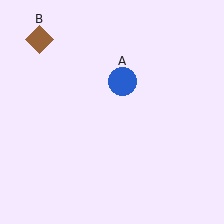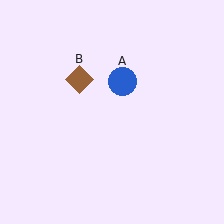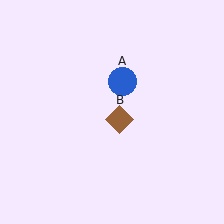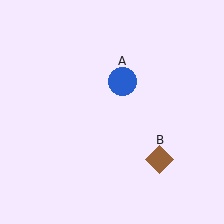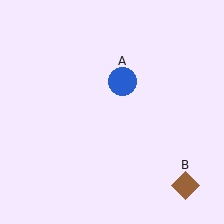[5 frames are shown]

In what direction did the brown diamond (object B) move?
The brown diamond (object B) moved down and to the right.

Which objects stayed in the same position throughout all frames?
Blue circle (object A) remained stationary.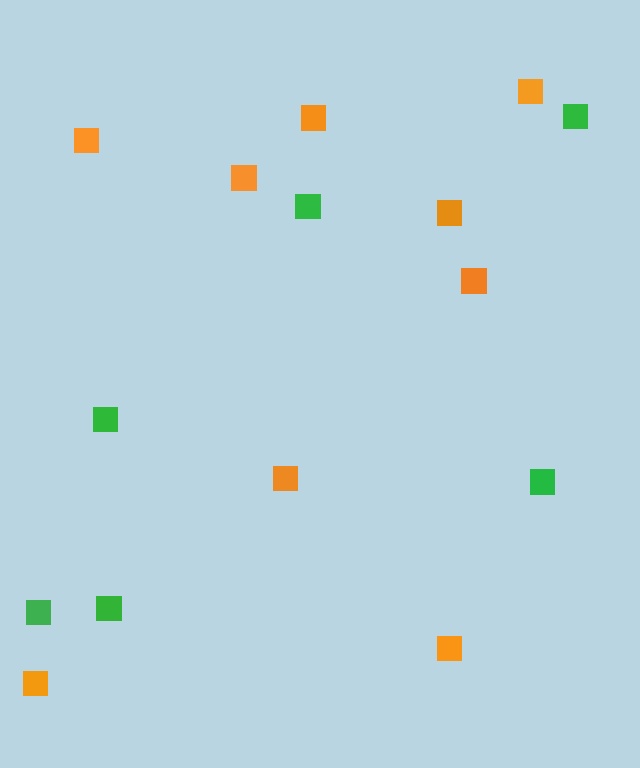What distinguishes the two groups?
There are 2 groups: one group of orange squares (9) and one group of green squares (6).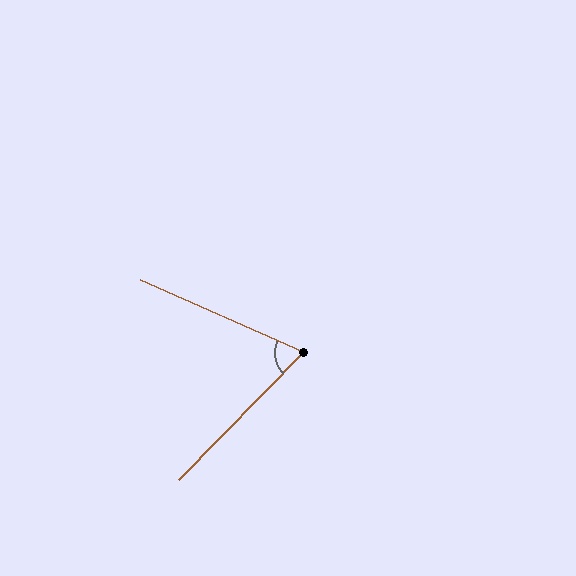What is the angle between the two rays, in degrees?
Approximately 69 degrees.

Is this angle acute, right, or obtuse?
It is acute.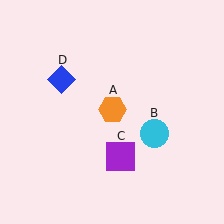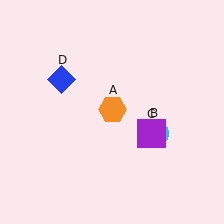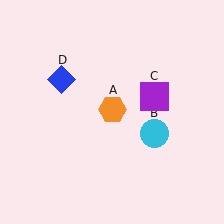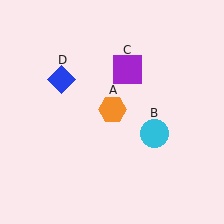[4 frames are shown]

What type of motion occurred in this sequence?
The purple square (object C) rotated counterclockwise around the center of the scene.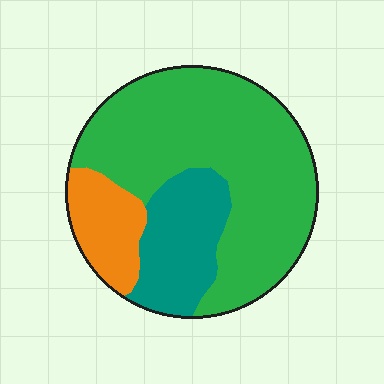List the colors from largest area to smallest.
From largest to smallest: green, teal, orange.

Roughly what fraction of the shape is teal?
Teal takes up between a sixth and a third of the shape.